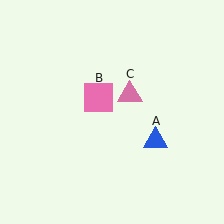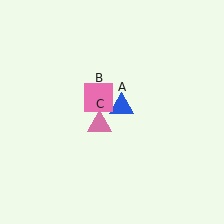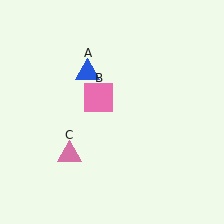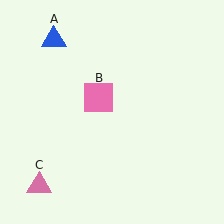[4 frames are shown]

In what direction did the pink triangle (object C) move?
The pink triangle (object C) moved down and to the left.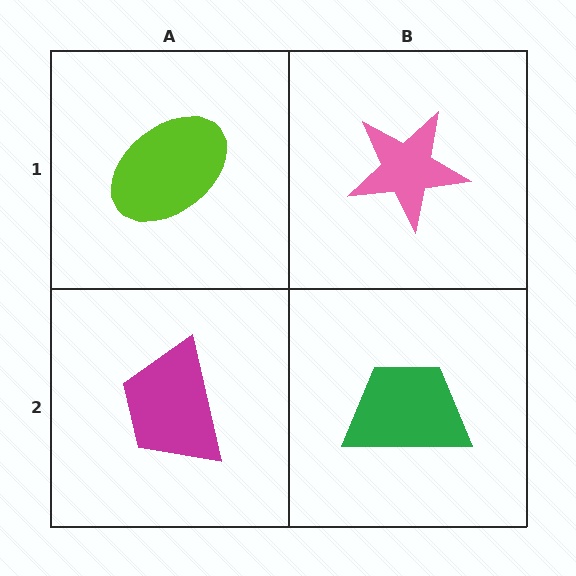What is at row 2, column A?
A magenta trapezoid.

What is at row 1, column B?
A pink star.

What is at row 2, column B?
A green trapezoid.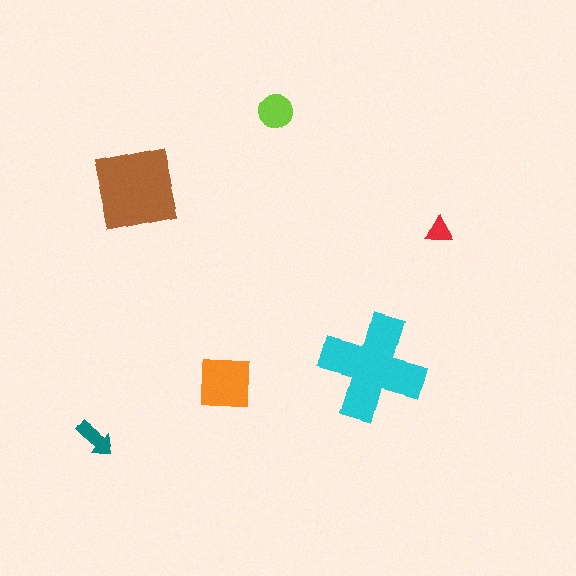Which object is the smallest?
The red triangle.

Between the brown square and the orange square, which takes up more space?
The brown square.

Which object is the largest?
The cyan cross.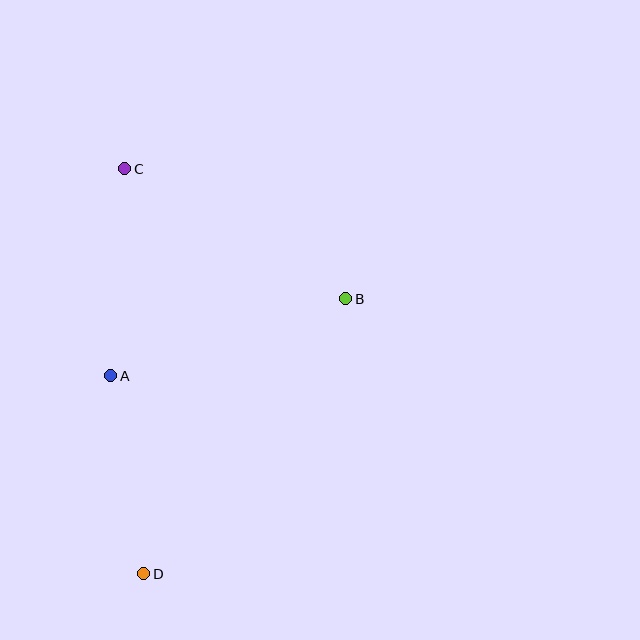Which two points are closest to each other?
Points A and D are closest to each other.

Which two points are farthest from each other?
Points C and D are farthest from each other.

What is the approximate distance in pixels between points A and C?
The distance between A and C is approximately 208 pixels.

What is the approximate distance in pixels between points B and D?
The distance between B and D is approximately 341 pixels.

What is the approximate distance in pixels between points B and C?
The distance between B and C is approximately 257 pixels.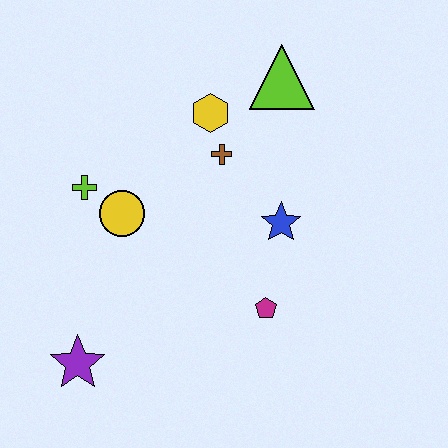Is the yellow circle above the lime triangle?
No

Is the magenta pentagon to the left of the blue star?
Yes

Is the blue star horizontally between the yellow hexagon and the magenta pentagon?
No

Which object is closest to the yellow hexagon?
The brown cross is closest to the yellow hexagon.